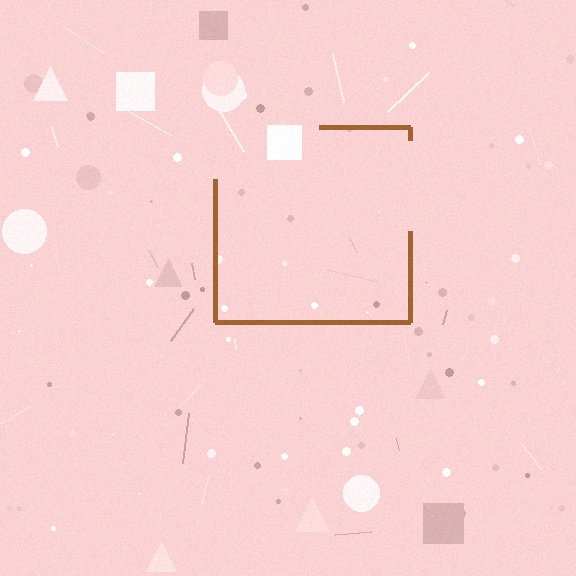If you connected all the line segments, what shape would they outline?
They would outline a square.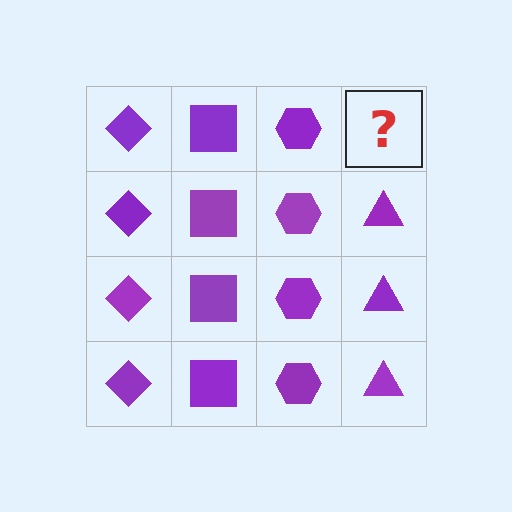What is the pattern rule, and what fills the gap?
The rule is that each column has a consistent shape. The gap should be filled with a purple triangle.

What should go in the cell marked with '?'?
The missing cell should contain a purple triangle.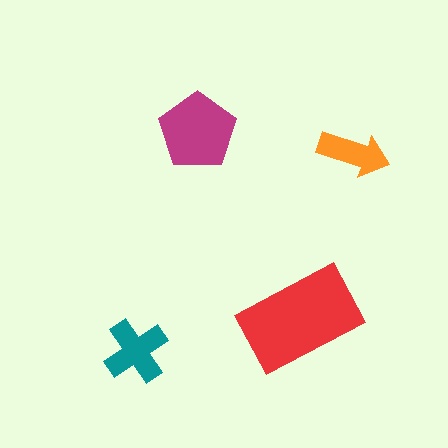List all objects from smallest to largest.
The orange arrow, the teal cross, the magenta pentagon, the red rectangle.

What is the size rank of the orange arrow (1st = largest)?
4th.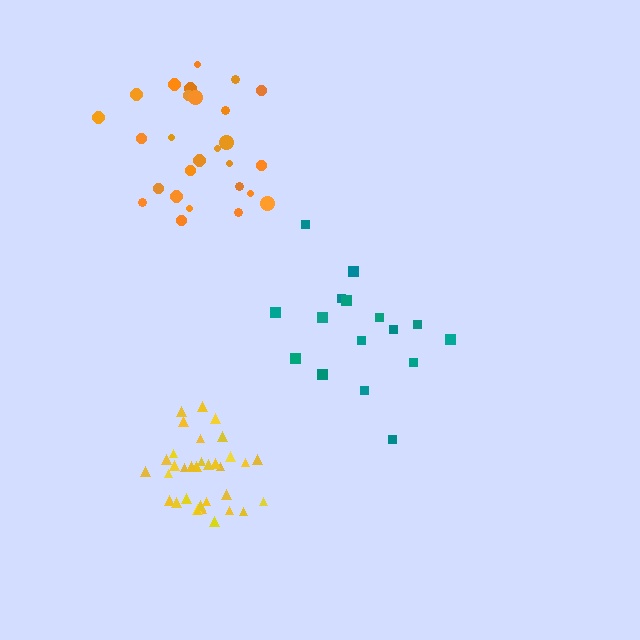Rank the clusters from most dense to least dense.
yellow, orange, teal.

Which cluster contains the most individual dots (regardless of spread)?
Yellow (34).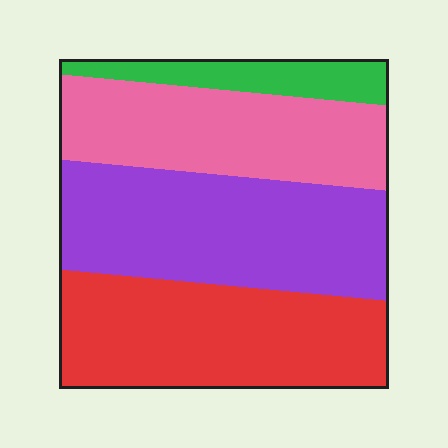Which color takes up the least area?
Green, at roughly 10%.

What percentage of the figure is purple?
Purple covers roughly 35% of the figure.